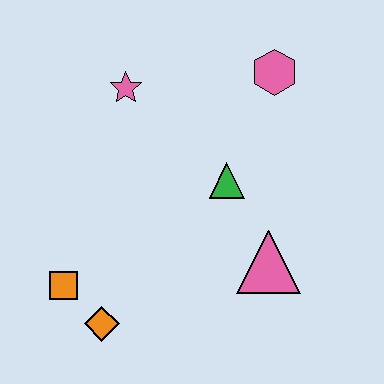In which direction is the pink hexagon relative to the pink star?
The pink hexagon is to the right of the pink star.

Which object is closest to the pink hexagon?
The green triangle is closest to the pink hexagon.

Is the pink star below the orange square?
No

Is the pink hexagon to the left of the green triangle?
No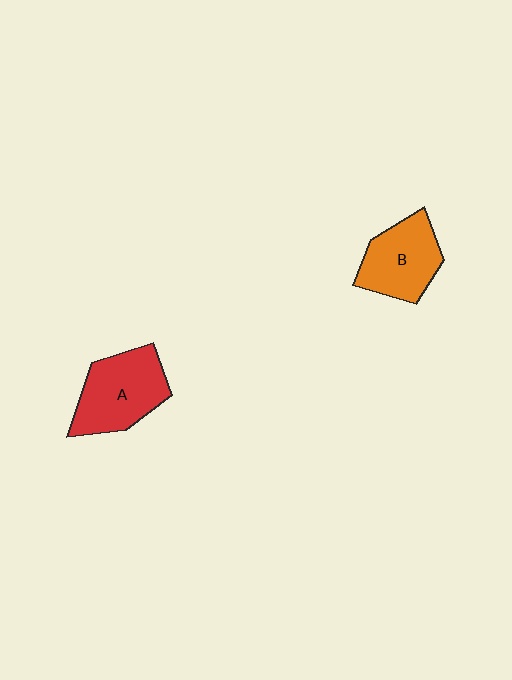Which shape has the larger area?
Shape A (red).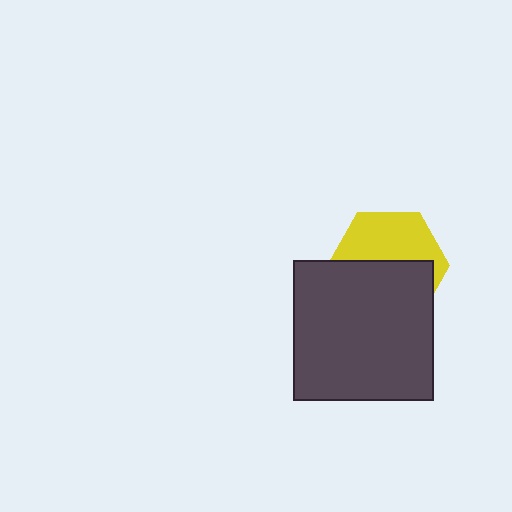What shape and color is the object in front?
The object in front is a dark gray square.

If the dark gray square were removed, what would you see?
You would see the complete yellow hexagon.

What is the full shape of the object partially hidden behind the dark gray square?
The partially hidden object is a yellow hexagon.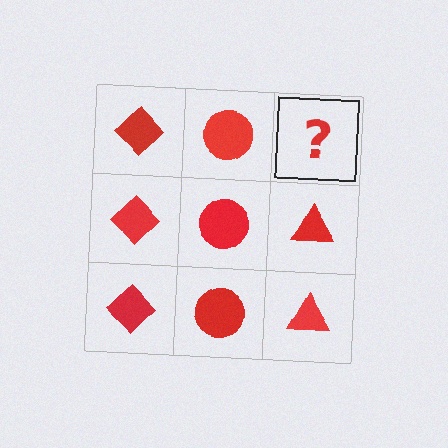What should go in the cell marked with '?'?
The missing cell should contain a red triangle.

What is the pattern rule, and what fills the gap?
The rule is that each column has a consistent shape. The gap should be filled with a red triangle.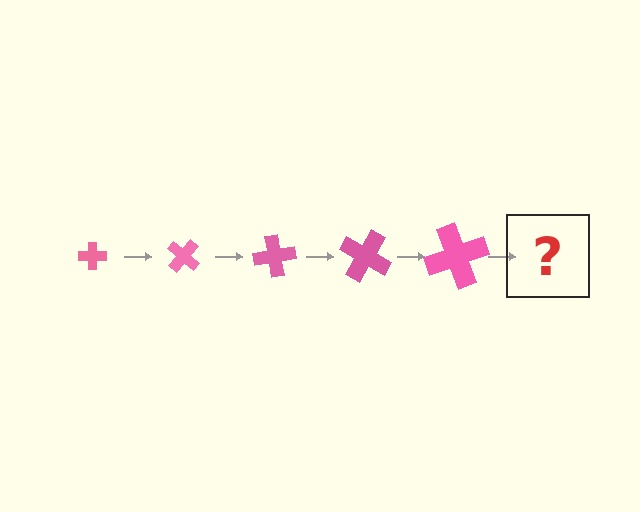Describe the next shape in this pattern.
It should be a cross, larger than the previous one and rotated 200 degrees from the start.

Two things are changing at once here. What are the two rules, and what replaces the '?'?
The two rules are that the cross grows larger each step and it rotates 40 degrees each step. The '?' should be a cross, larger than the previous one and rotated 200 degrees from the start.